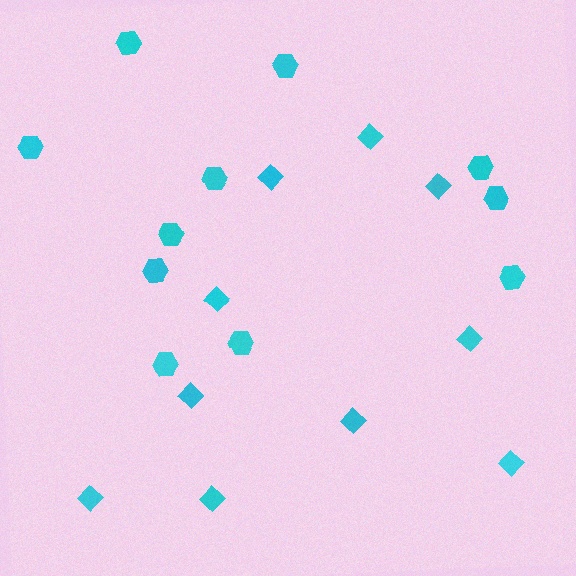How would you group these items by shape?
There are 2 groups: one group of diamonds (10) and one group of hexagons (11).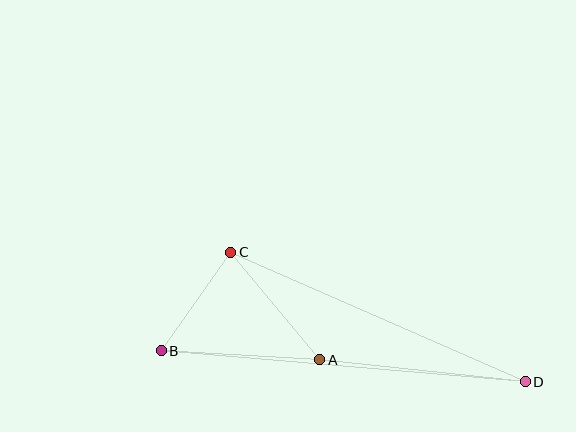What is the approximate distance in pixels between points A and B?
The distance between A and B is approximately 159 pixels.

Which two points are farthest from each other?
Points B and D are farthest from each other.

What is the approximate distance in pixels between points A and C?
The distance between A and C is approximately 140 pixels.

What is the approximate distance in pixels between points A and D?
The distance between A and D is approximately 206 pixels.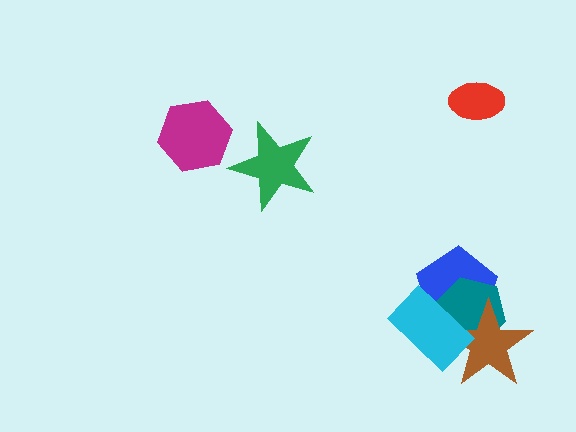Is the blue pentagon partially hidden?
Yes, it is partially covered by another shape.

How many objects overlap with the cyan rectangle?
3 objects overlap with the cyan rectangle.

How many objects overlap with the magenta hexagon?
0 objects overlap with the magenta hexagon.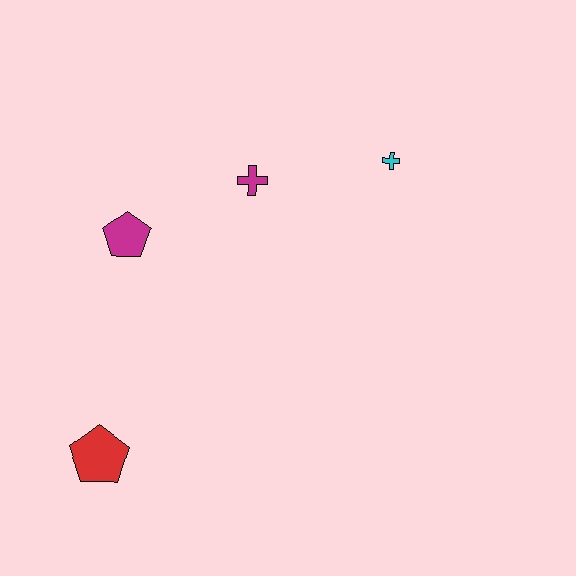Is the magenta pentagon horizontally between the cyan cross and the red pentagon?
Yes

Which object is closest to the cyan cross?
The magenta cross is closest to the cyan cross.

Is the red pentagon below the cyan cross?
Yes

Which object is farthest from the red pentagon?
The cyan cross is farthest from the red pentagon.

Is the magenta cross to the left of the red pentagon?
No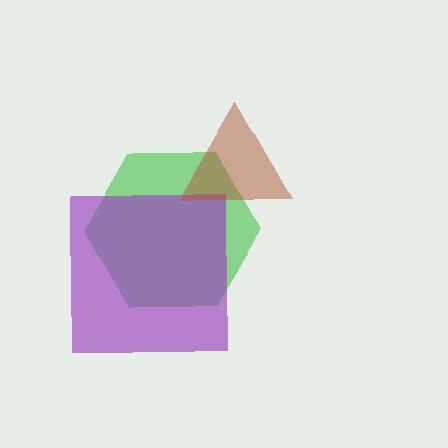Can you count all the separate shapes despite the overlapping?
Yes, there are 3 separate shapes.